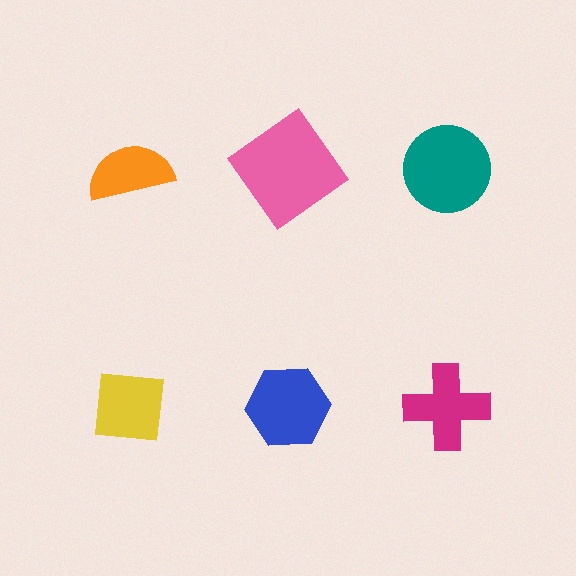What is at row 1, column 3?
A teal circle.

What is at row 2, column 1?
A yellow square.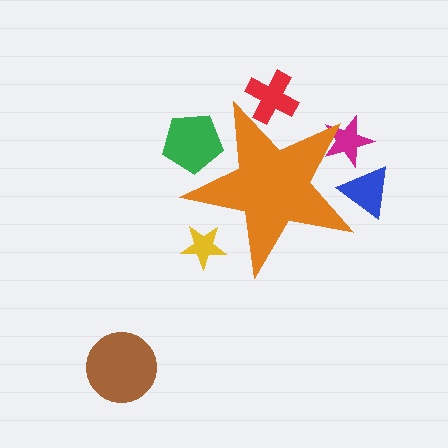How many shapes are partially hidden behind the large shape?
5 shapes are partially hidden.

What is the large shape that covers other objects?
An orange star.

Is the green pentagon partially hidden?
Yes, the green pentagon is partially hidden behind the orange star.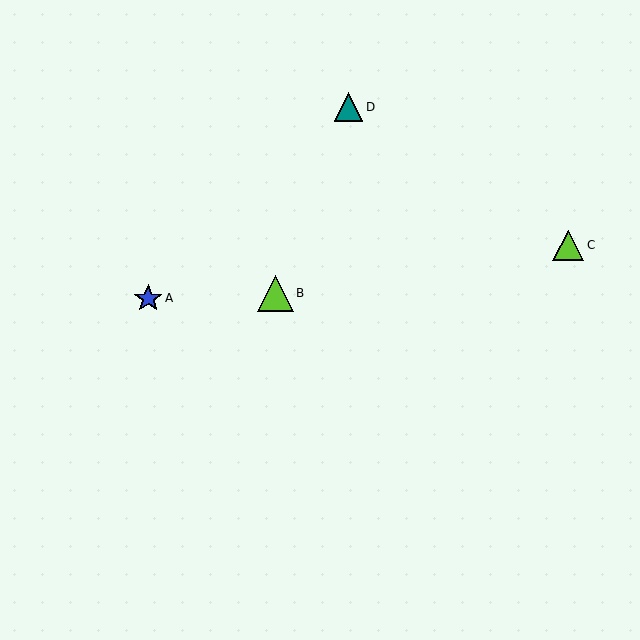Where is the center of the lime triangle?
The center of the lime triangle is at (568, 245).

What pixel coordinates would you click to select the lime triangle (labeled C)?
Click at (568, 245) to select the lime triangle C.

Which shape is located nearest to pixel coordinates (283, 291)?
The lime triangle (labeled B) at (275, 293) is nearest to that location.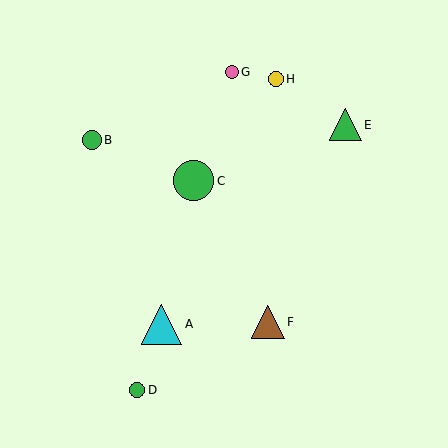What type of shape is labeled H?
Shape H is a yellow circle.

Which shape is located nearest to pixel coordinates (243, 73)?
The pink circle (labeled G) at (232, 72) is nearest to that location.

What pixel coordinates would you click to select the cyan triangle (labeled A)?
Click at (162, 324) to select the cyan triangle A.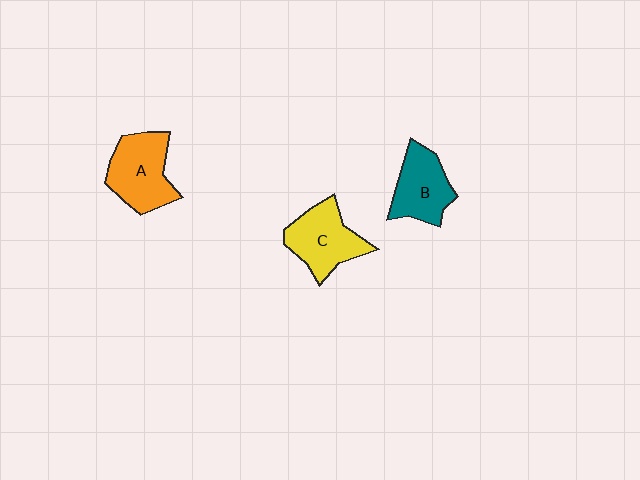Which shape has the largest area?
Shape A (orange).